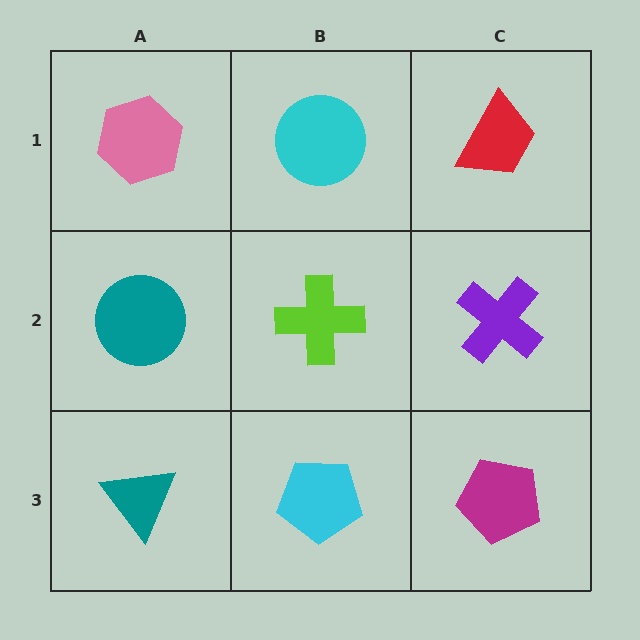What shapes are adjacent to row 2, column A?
A pink hexagon (row 1, column A), a teal triangle (row 3, column A), a lime cross (row 2, column B).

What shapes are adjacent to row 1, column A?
A teal circle (row 2, column A), a cyan circle (row 1, column B).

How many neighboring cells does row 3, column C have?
2.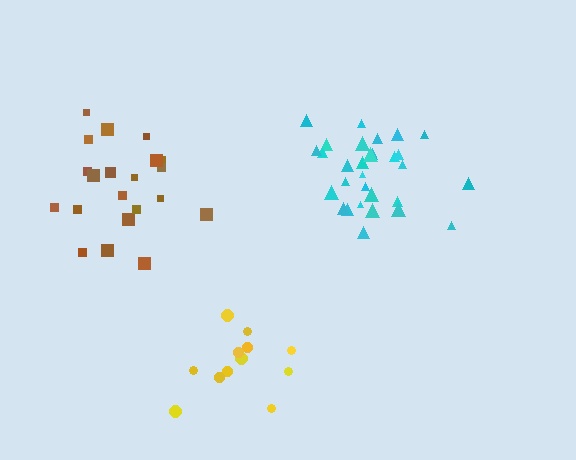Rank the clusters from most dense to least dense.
cyan, yellow, brown.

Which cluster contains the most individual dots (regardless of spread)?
Cyan (32).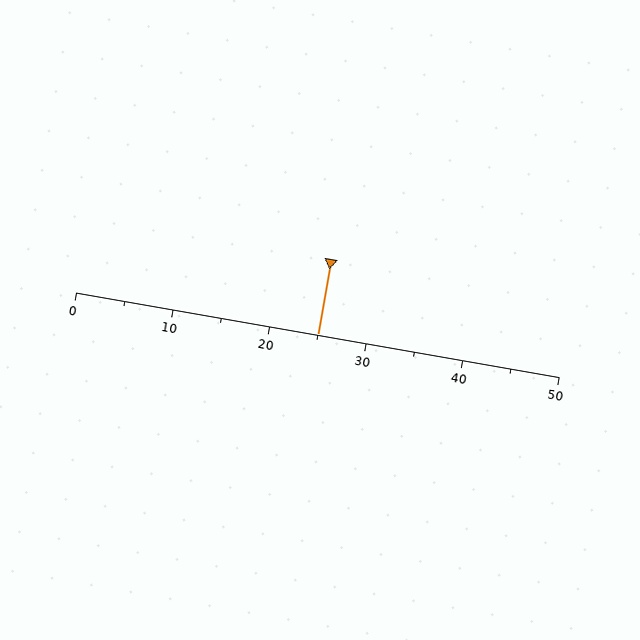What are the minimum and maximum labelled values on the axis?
The axis runs from 0 to 50.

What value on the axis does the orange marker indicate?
The marker indicates approximately 25.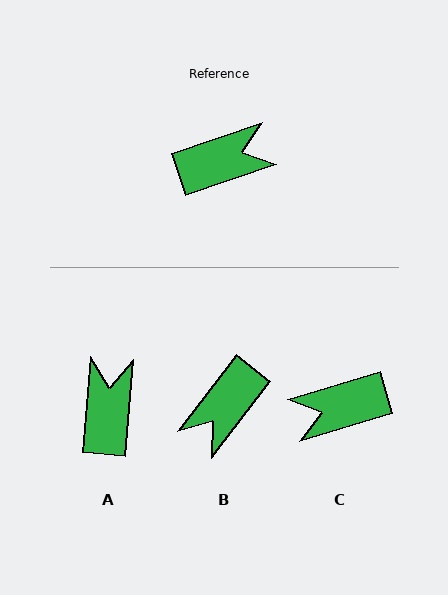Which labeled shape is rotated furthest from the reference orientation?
C, about 178 degrees away.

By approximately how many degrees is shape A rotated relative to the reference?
Approximately 67 degrees counter-clockwise.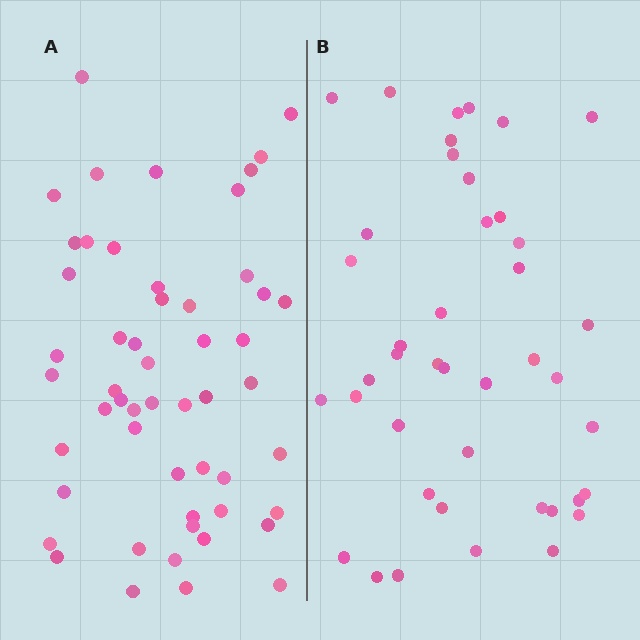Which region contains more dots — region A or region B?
Region A (the left region) has more dots.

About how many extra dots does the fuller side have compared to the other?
Region A has roughly 12 or so more dots than region B.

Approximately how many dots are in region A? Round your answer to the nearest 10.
About 50 dots. (The exact count is 53, which rounds to 50.)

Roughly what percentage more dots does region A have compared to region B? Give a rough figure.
About 25% more.